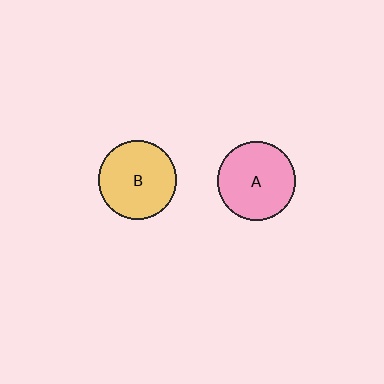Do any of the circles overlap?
No, none of the circles overlap.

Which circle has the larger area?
Circle B (yellow).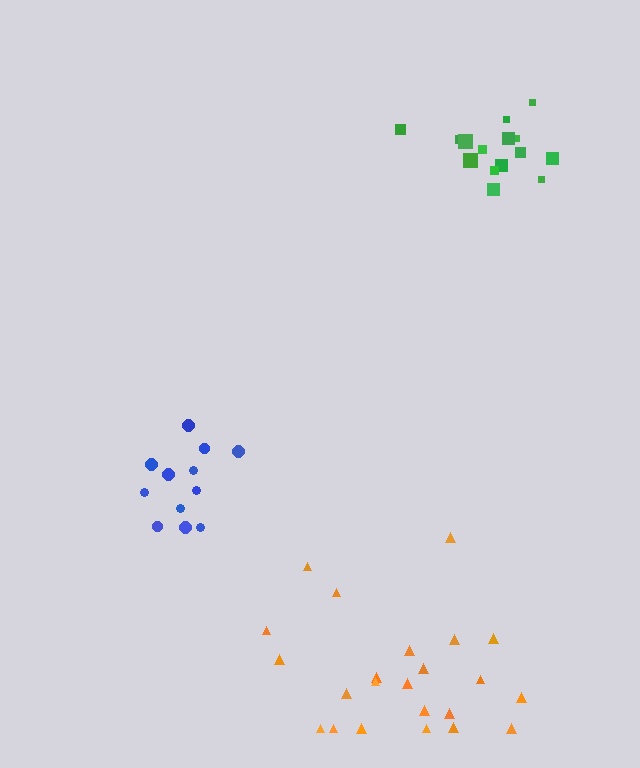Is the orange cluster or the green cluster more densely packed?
Green.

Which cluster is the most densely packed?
Green.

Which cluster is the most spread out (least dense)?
Orange.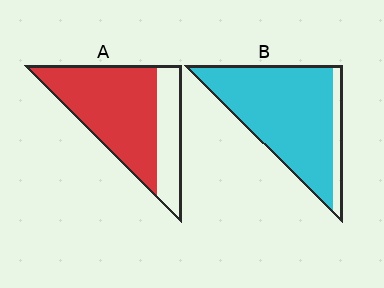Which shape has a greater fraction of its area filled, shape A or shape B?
Shape B.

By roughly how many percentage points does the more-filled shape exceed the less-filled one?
By roughly 15 percentage points (B over A).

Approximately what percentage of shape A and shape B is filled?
A is approximately 70% and B is approximately 90%.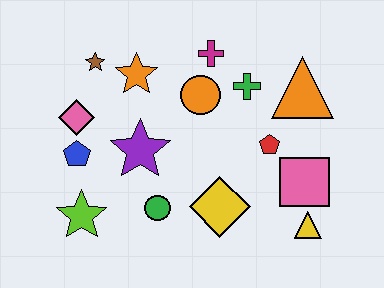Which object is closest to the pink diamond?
The blue pentagon is closest to the pink diamond.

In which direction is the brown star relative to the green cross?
The brown star is to the left of the green cross.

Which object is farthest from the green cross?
The lime star is farthest from the green cross.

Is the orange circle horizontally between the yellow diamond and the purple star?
Yes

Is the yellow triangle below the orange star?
Yes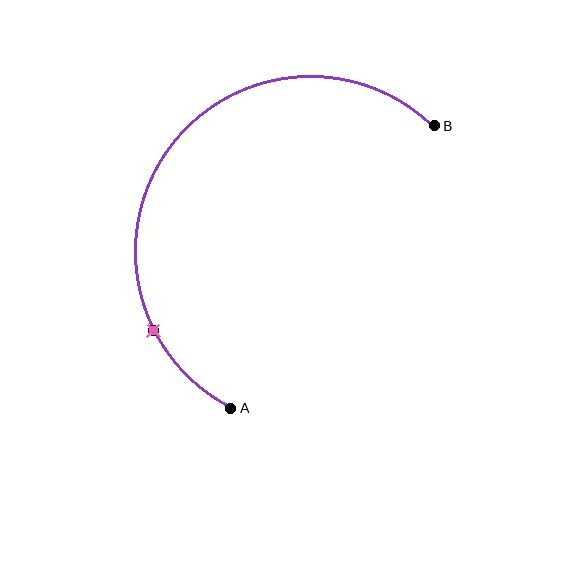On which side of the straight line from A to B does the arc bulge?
The arc bulges above and to the left of the straight line connecting A and B.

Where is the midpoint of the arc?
The arc midpoint is the point on the curve farthest from the straight line joining A and B. It sits above and to the left of that line.